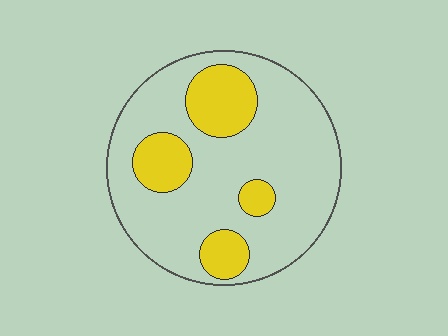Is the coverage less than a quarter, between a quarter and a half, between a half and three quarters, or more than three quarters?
Less than a quarter.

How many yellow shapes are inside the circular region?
4.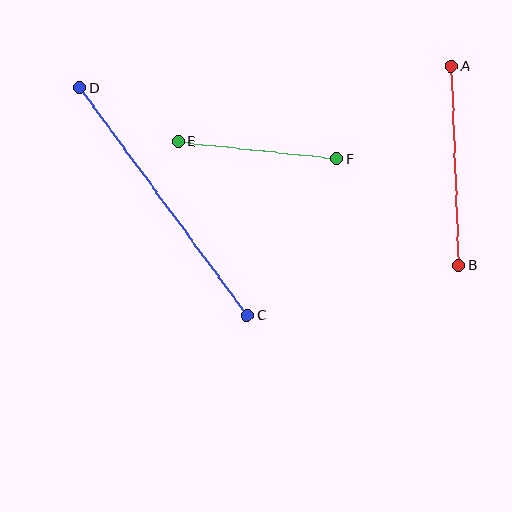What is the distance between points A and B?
The distance is approximately 199 pixels.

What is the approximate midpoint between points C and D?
The midpoint is at approximately (164, 201) pixels.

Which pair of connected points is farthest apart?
Points C and D are farthest apart.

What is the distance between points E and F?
The distance is approximately 160 pixels.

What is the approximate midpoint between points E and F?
The midpoint is at approximately (257, 150) pixels.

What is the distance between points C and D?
The distance is approximately 283 pixels.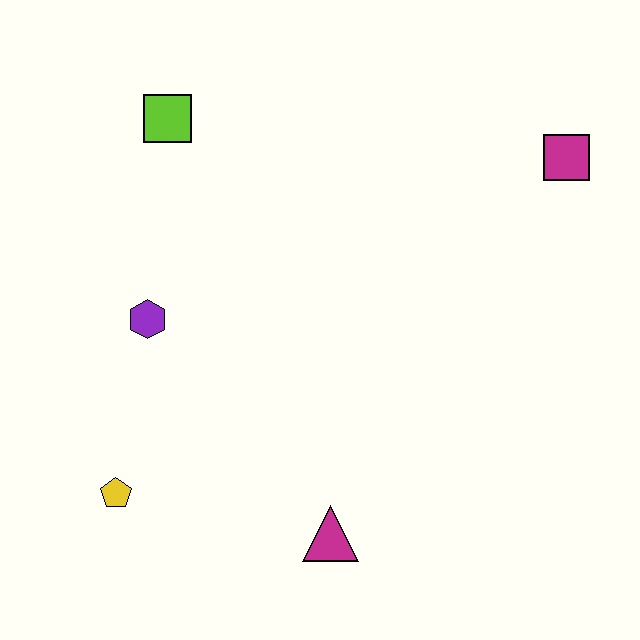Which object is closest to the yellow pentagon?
The purple hexagon is closest to the yellow pentagon.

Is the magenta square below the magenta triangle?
No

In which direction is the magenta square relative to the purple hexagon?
The magenta square is to the right of the purple hexagon.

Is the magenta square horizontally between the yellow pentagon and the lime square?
No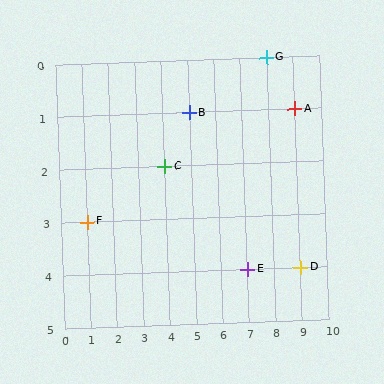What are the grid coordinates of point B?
Point B is at grid coordinates (5, 1).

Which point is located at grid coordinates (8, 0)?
Point G is at (8, 0).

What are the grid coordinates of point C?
Point C is at grid coordinates (4, 2).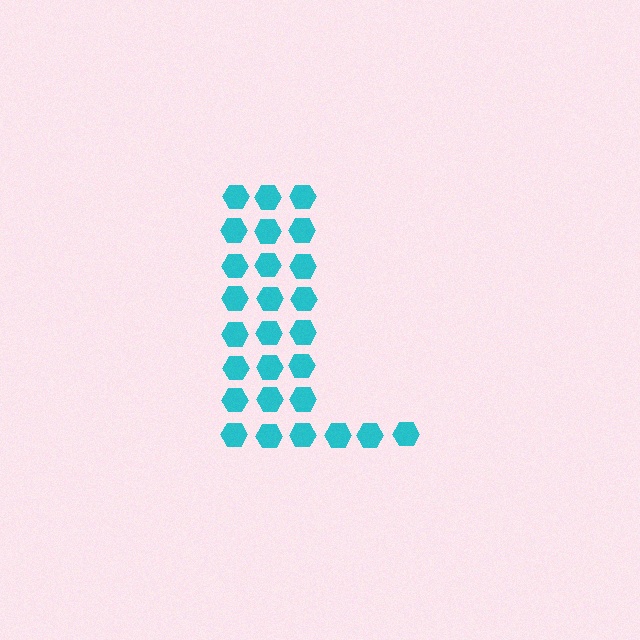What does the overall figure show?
The overall figure shows the letter L.